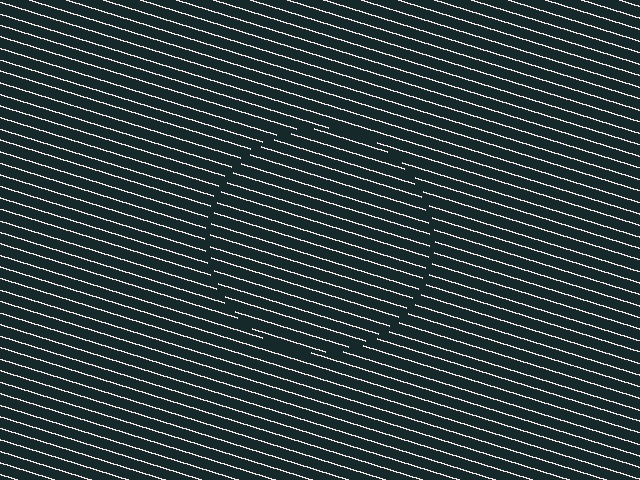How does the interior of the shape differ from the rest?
The interior of the shape contains the same grating, shifted by half a period — the contour is defined by the phase discontinuity where line-ends from the inner and outer gratings abut.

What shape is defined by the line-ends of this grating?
An illusory circle. The interior of the shape contains the same grating, shifted by half a period — the contour is defined by the phase discontinuity where line-ends from the inner and outer gratings abut.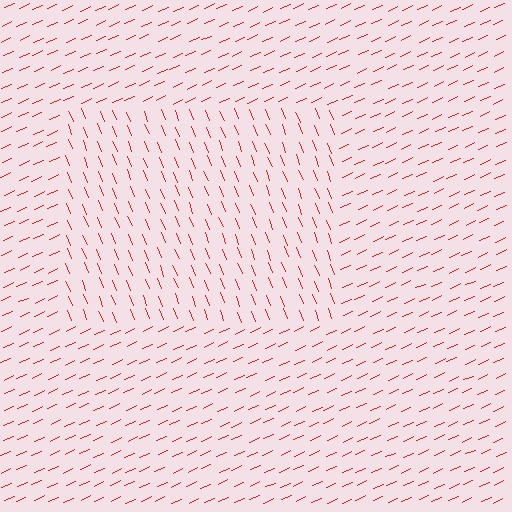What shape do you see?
I see a rectangle.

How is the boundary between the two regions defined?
The boundary is defined purely by a change in line orientation (approximately 88 degrees difference). All lines are the same color and thickness.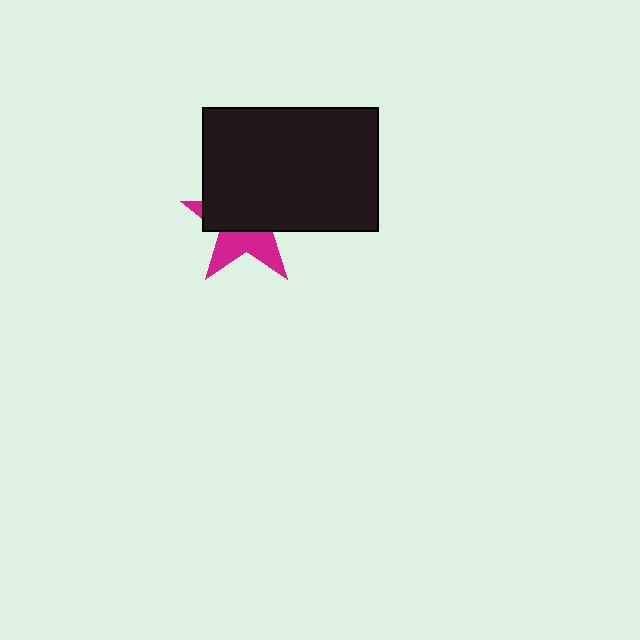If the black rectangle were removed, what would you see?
You would see the complete magenta star.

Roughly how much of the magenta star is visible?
A small part of it is visible (roughly 40%).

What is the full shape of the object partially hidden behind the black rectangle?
The partially hidden object is a magenta star.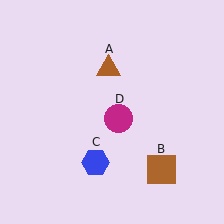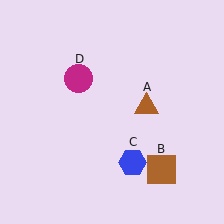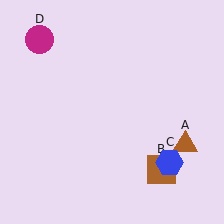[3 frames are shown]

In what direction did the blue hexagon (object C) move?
The blue hexagon (object C) moved right.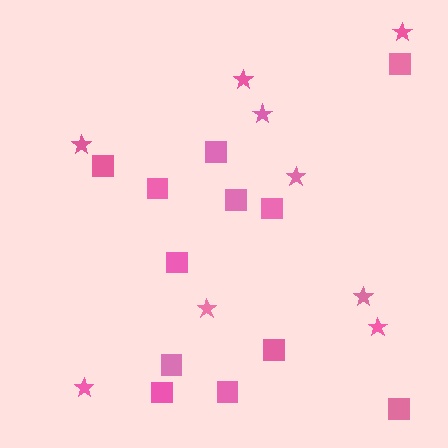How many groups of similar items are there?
There are 2 groups: one group of stars (9) and one group of squares (12).